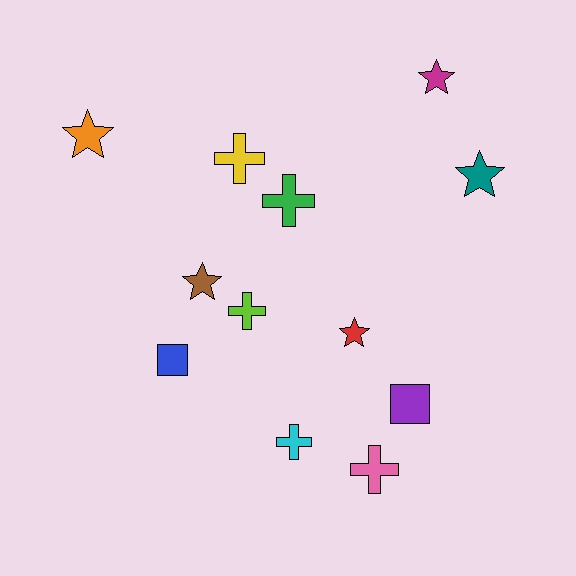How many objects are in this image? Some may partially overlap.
There are 12 objects.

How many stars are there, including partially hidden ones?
There are 5 stars.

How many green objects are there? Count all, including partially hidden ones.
There is 1 green object.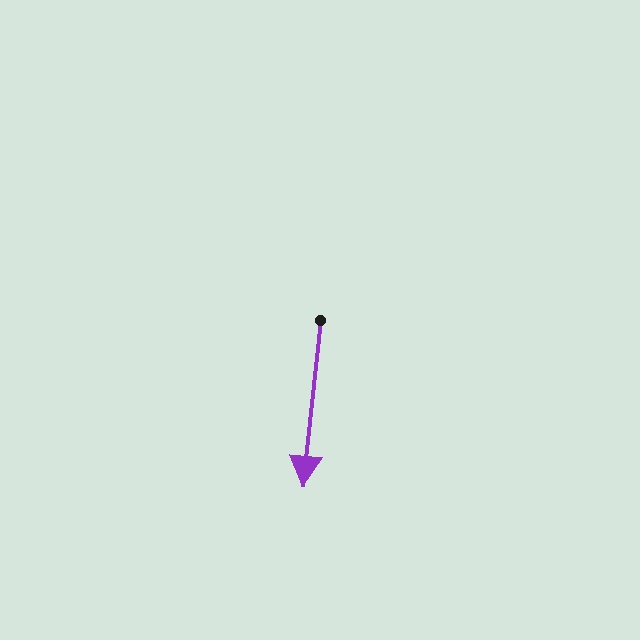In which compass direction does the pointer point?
South.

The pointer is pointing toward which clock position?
Roughly 6 o'clock.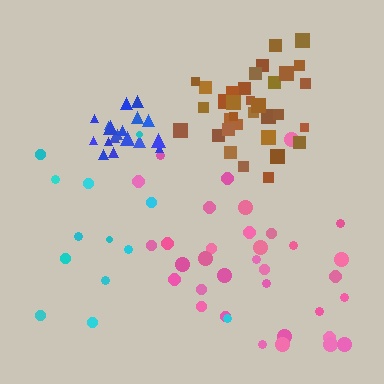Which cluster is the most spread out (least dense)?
Cyan.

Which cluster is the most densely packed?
Blue.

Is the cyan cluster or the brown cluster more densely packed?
Brown.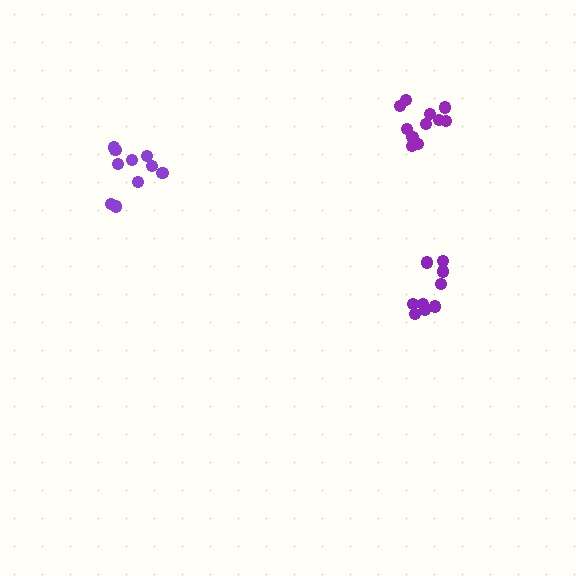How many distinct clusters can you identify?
There are 3 distinct clusters.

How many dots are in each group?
Group 1: 10 dots, Group 2: 11 dots, Group 3: 9 dots (30 total).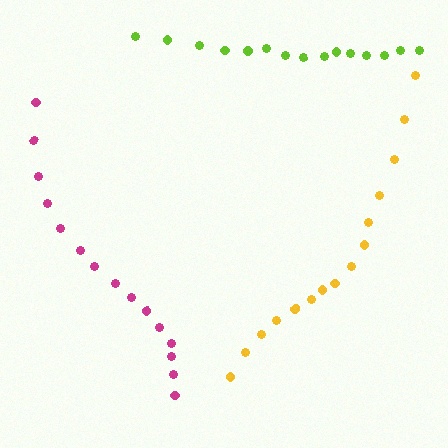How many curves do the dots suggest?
There are 3 distinct paths.